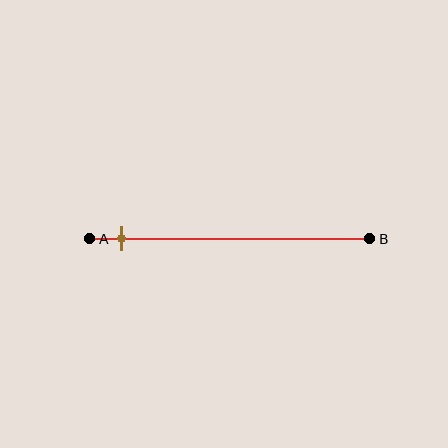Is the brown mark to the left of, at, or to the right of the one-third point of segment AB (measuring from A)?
The brown mark is to the left of the one-third point of segment AB.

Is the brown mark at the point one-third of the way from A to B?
No, the mark is at about 10% from A, not at the 33% one-third point.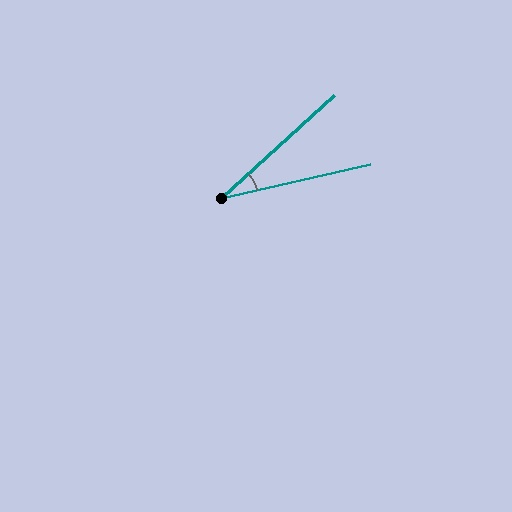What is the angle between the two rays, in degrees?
Approximately 29 degrees.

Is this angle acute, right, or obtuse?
It is acute.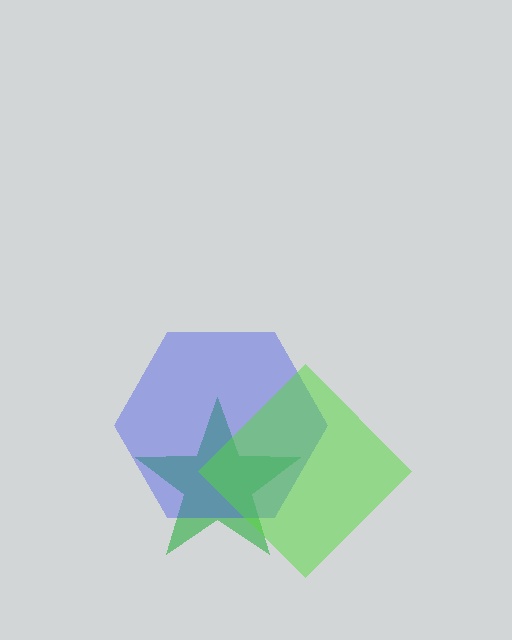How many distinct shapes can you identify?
There are 3 distinct shapes: a green star, a blue hexagon, a lime diamond.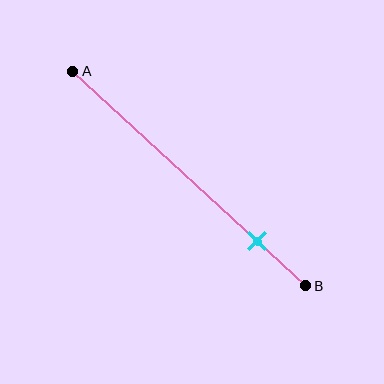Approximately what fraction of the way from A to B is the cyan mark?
The cyan mark is approximately 80% of the way from A to B.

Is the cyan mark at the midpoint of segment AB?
No, the mark is at about 80% from A, not at the 50% midpoint.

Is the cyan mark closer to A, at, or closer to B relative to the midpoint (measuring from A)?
The cyan mark is closer to point B than the midpoint of segment AB.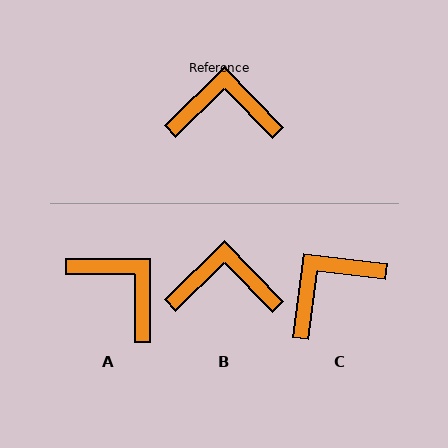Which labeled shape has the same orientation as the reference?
B.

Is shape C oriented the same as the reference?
No, it is off by about 39 degrees.